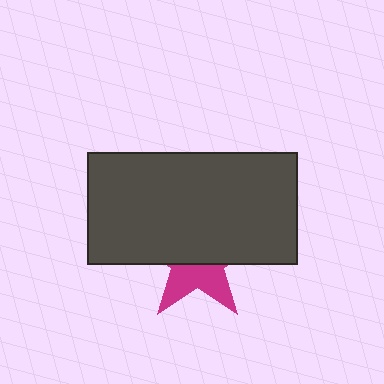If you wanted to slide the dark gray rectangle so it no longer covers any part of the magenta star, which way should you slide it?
Slide it up — that is the most direct way to separate the two shapes.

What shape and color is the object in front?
The object in front is a dark gray rectangle.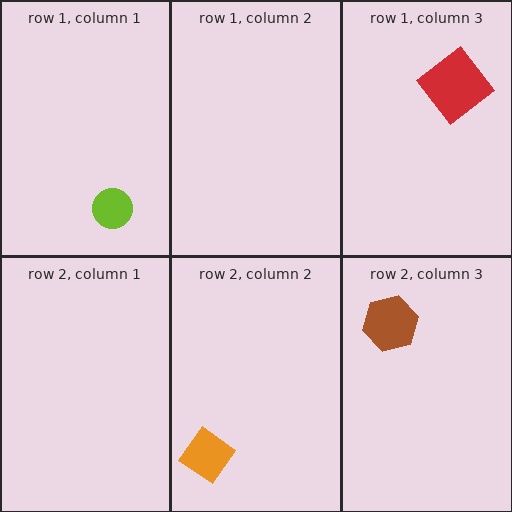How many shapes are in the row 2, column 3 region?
1.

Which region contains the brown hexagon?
The row 2, column 3 region.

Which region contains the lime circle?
The row 1, column 1 region.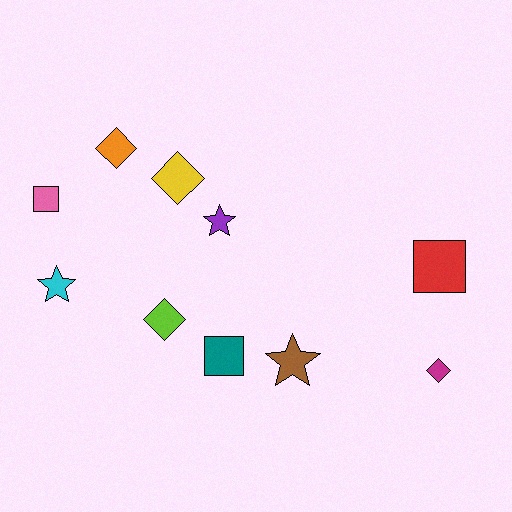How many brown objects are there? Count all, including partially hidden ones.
There is 1 brown object.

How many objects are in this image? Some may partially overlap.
There are 10 objects.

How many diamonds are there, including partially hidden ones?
There are 4 diamonds.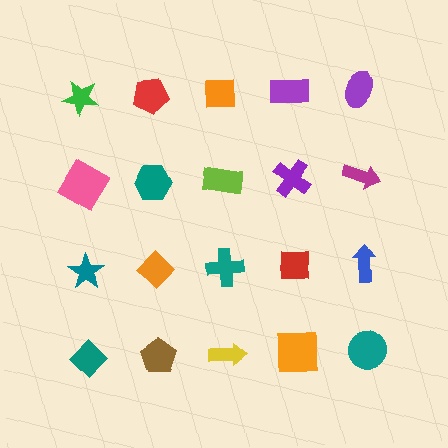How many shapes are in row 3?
5 shapes.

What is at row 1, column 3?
An orange square.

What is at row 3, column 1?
A teal star.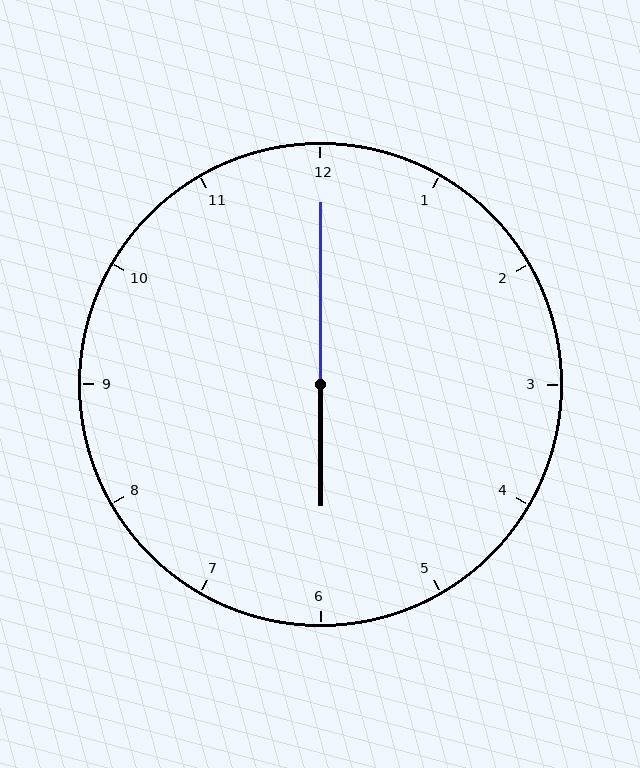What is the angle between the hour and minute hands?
Approximately 180 degrees.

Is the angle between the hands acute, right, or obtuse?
It is obtuse.